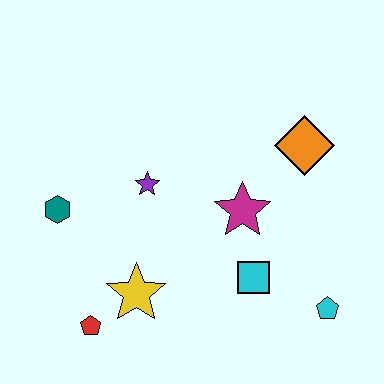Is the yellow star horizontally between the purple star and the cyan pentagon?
No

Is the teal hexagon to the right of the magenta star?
No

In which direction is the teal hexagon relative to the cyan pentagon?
The teal hexagon is to the left of the cyan pentagon.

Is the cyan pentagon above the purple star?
No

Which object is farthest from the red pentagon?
The orange diamond is farthest from the red pentagon.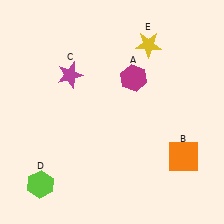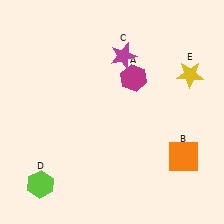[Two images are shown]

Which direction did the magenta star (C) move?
The magenta star (C) moved right.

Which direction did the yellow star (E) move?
The yellow star (E) moved right.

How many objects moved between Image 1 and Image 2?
2 objects moved between the two images.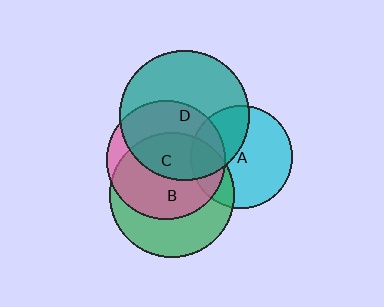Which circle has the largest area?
Circle D (teal).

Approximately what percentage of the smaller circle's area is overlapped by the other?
Approximately 55%.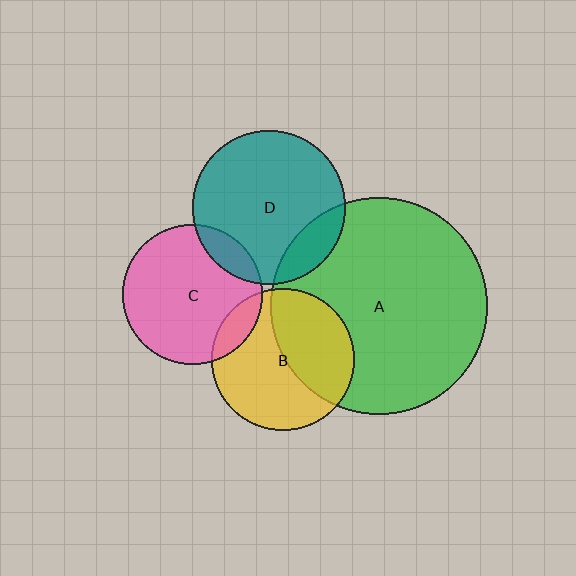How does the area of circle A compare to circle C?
Approximately 2.4 times.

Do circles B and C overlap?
Yes.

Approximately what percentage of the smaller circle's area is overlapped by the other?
Approximately 10%.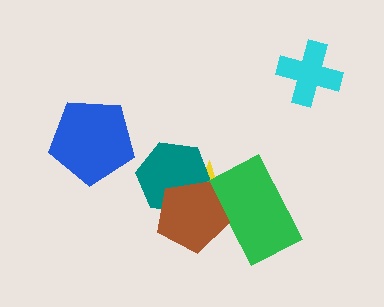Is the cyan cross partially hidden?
No, no other shape covers it.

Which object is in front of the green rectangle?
The brown pentagon is in front of the green rectangle.